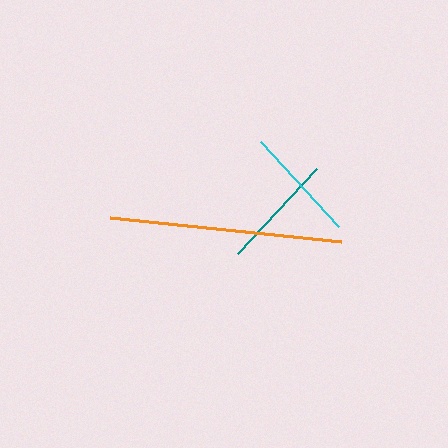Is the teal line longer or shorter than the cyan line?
The teal line is longer than the cyan line.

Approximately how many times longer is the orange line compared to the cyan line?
The orange line is approximately 2.0 times the length of the cyan line.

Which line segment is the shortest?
The cyan line is the shortest at approximately 115 pixels.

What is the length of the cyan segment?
The cyan segment is approximately 115 pixels long.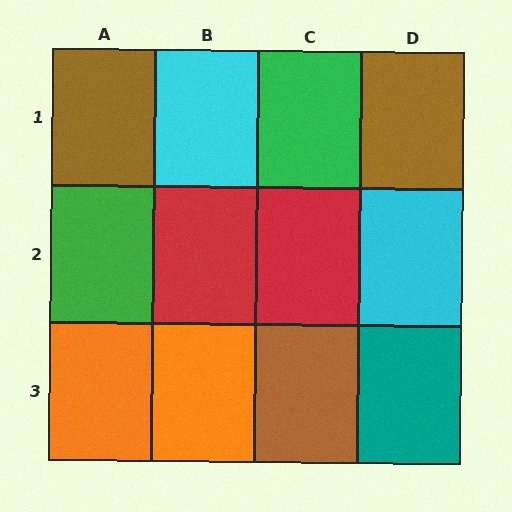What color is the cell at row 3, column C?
Brown.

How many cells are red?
2 cells are red.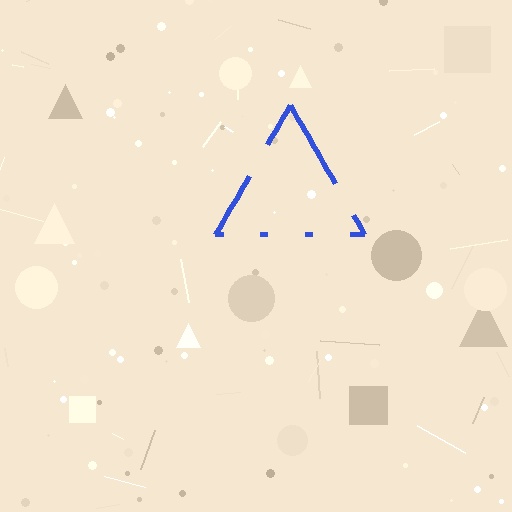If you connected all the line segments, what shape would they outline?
They would outline a triangle.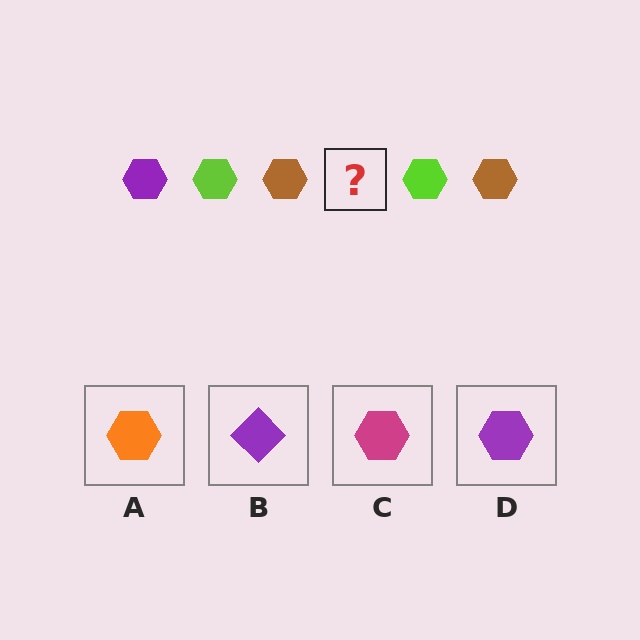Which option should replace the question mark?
Option D.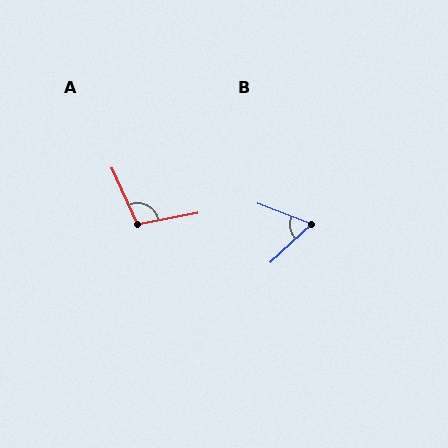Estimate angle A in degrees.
Approximately 103 degrees.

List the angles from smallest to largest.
B (64°), A (103°).